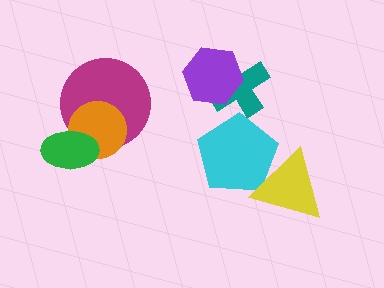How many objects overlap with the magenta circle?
2 objects overlap with the magenta circle.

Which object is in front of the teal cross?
The purple hexagon is in front of the teal cross.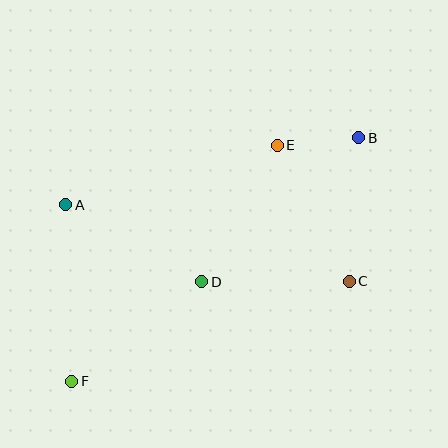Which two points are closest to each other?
Points B and E are closest to each other.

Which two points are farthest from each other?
Points B and F are farthest from each other.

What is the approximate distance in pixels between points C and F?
The distance between C and F is approximately 295 pixels.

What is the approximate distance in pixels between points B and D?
The distance between B and D is approximately 213 pixels.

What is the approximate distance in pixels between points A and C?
The distance between A and C is approximately 294 pixels.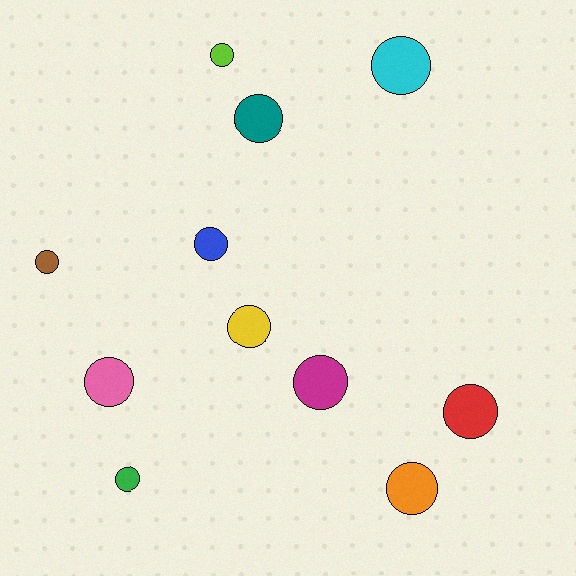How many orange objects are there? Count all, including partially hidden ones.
There is 1 orange object.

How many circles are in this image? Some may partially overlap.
There are 11 circles.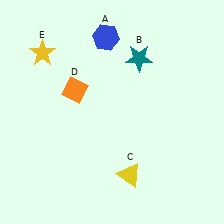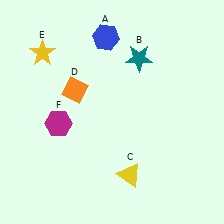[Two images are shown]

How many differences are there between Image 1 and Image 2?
There is 1 difference between the two images.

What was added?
A magenta hexagon (F) was added in Image 2.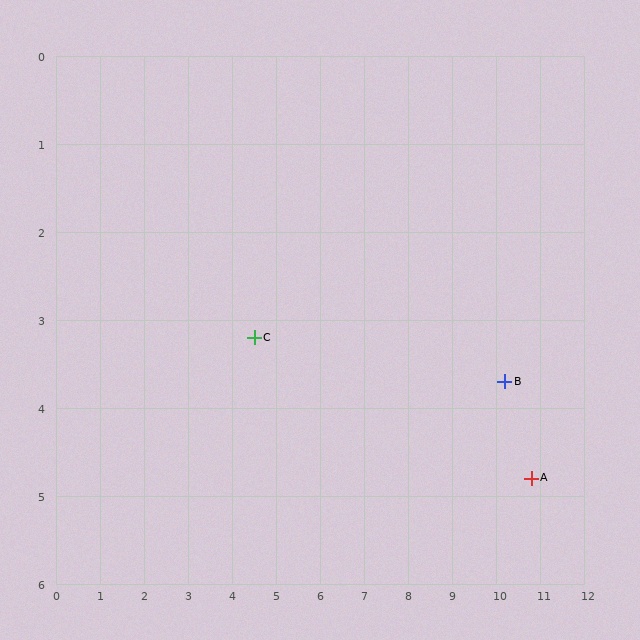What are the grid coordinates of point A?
Point A is at approximately (10.8, 4.8).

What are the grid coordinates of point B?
Point B is at approximately (10.2, 3.7).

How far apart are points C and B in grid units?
Points C and B are about 5.7 grid units apart.